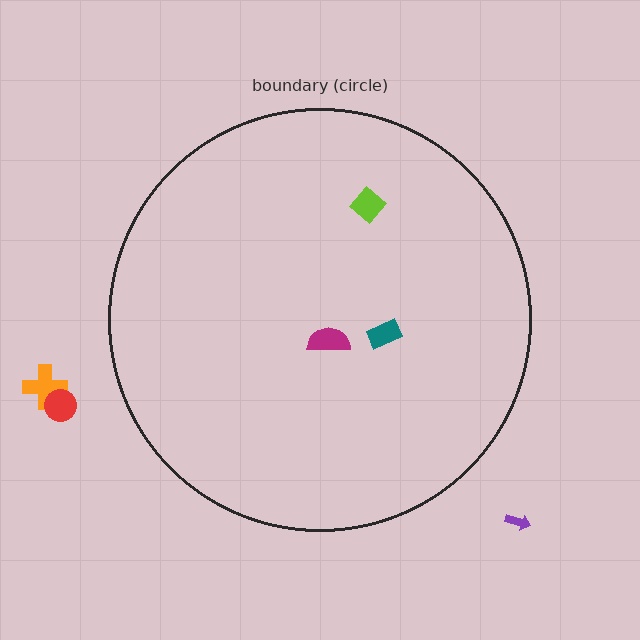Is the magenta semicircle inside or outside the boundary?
Inside.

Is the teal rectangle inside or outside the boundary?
Inside.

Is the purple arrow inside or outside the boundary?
Outside.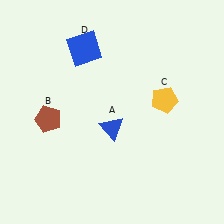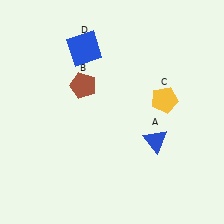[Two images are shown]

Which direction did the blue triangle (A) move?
The blue triangle (A) moved right.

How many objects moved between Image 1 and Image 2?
2 objects moved between the two images.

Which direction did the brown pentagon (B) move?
The brown pentagon (B) moved right.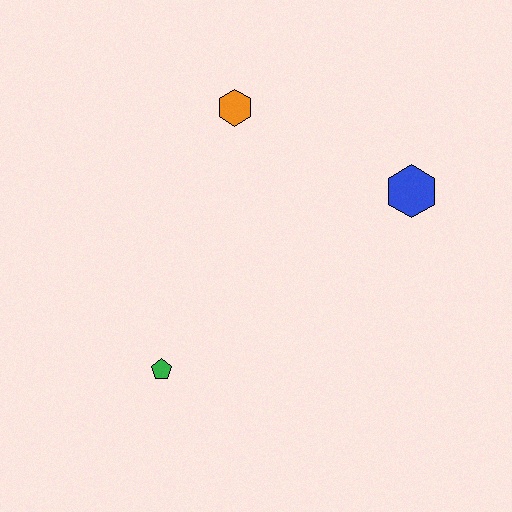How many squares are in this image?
There are no squares.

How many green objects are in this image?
There is 1 green object.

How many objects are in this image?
There are 3 objects.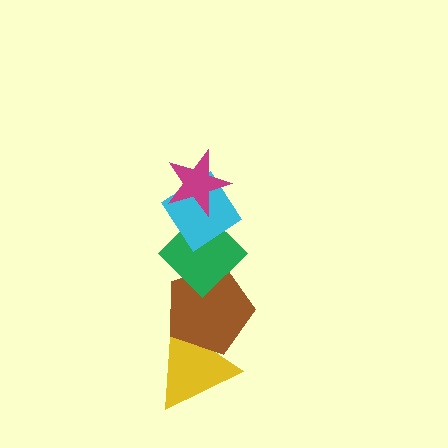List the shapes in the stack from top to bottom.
From top to bottom: the magenta star, the cyan diamond, the green diamond, the brown pentagon, the yellow triangle.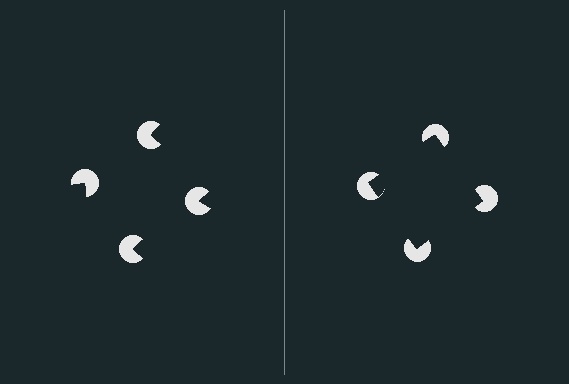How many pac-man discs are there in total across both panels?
8 — 4 on each side.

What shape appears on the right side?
An illusory square.